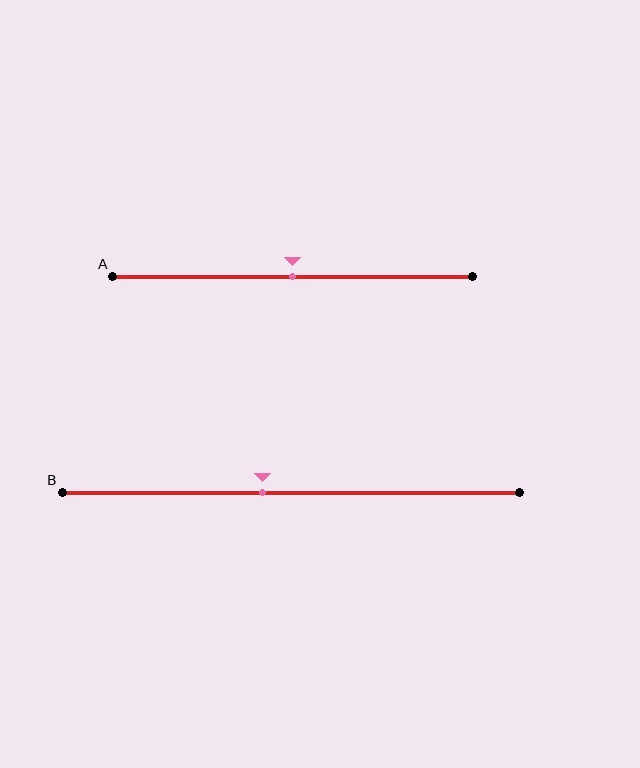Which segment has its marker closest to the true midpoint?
Segment A has its marker closest to the true midpoint.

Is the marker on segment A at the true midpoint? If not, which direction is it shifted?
Yes, the marker on segment A is at the true midpoint.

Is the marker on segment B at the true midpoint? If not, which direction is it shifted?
No, the marker on segment B is shifted to the left by about 6% of the segment length.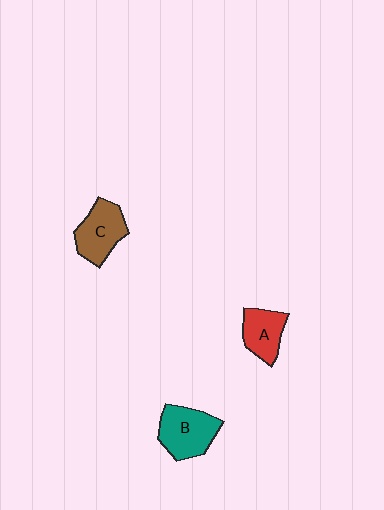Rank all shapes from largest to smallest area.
From largest to smallest: B (teal), C (brown), A (red).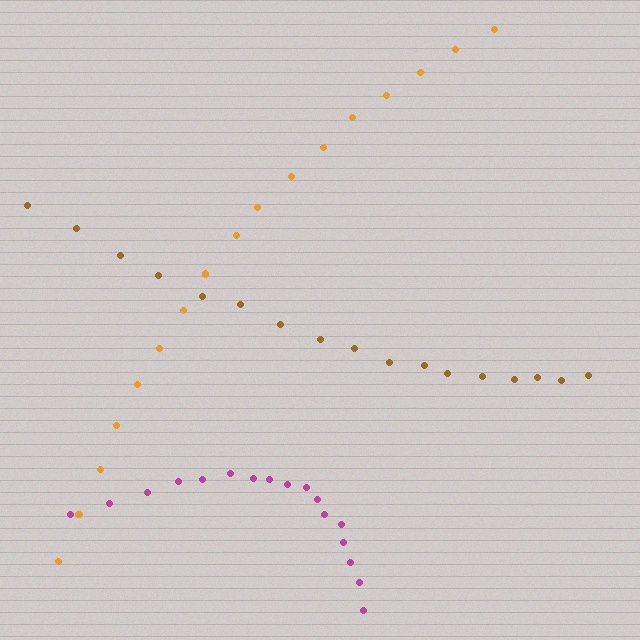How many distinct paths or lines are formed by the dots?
There are 3 distinct paths.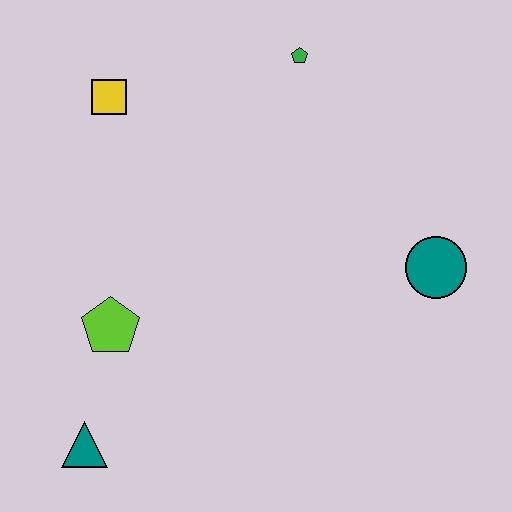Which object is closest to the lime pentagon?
The teal triangle is closest to the lime pentagon.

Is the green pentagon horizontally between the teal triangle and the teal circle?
Yes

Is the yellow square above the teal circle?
Yes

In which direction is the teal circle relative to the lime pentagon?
The teal circle is to the right of the lime pentagon.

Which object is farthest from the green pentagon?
The teal triangle is farthest from the green pentagon.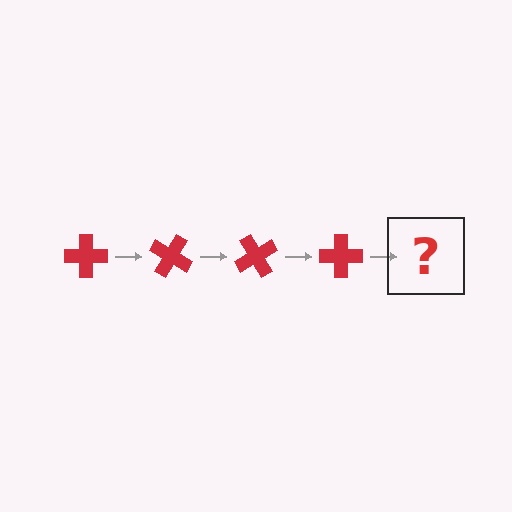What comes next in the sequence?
The next element should be a red cross rotated 120 degrees.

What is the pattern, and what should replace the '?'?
The pattern is that the cross rotates 30 degrees each step. The '?' should be a red cross rotated 120 degrees.